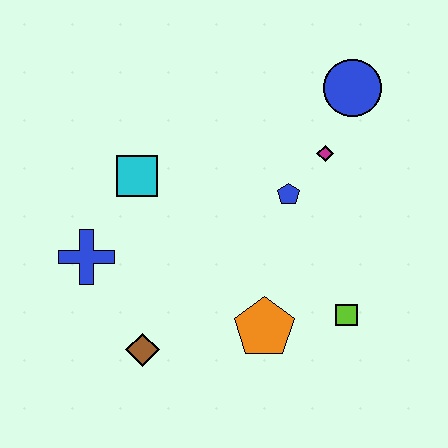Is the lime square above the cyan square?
No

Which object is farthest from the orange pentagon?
The blue circle is farthest from the orange pentagon.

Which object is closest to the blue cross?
The cyan square is closest to the blue cross.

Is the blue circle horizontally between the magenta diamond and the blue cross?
No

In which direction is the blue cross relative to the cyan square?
The blue cross is below the cyan square.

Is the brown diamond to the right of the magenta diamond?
No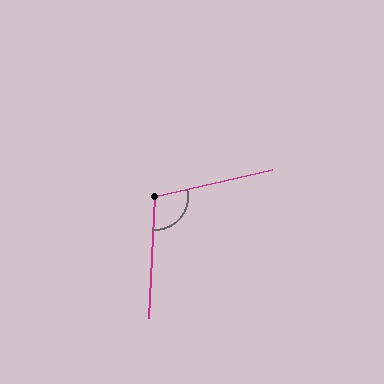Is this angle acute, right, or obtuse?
It is obtuse.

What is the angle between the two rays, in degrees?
Approximately 106 degrees.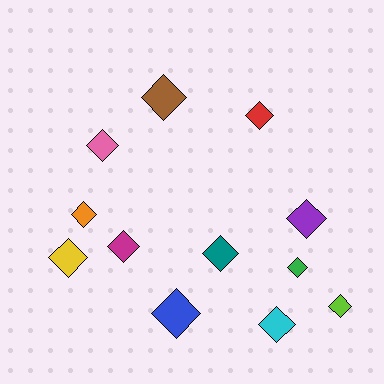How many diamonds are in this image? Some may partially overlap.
There are 12 diamonds.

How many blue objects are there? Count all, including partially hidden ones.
There is 1 blue object.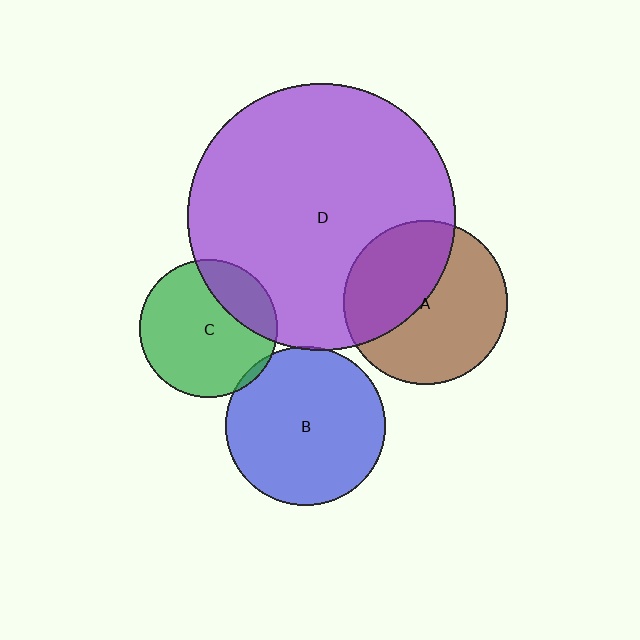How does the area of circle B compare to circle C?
Approximately 1.3 times.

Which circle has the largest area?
Circle D (purple).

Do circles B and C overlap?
Yes.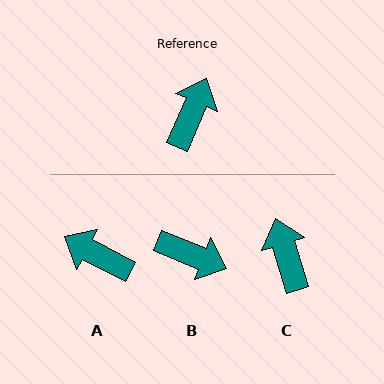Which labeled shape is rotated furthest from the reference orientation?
B, about 88 degrees away.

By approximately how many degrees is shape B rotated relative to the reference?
Approximately 88 degrees clockwise.